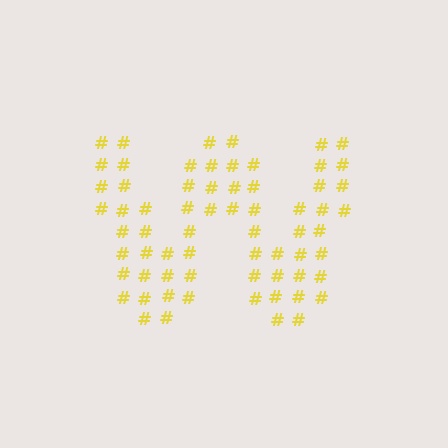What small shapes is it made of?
It is made of small hash symbols.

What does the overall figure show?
The overall figure shows the letter W.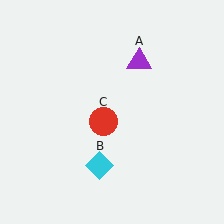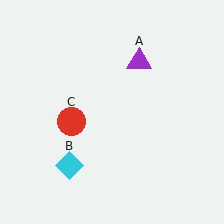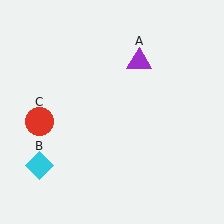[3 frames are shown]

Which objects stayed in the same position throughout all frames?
Purple triangle (object A) remained stationary.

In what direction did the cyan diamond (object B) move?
The cyan diamond (object B) moved left.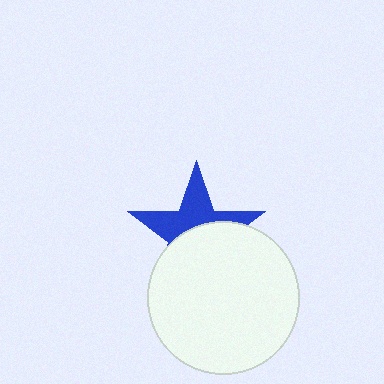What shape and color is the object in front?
The object in front is a white circle.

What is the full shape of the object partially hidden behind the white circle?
The partially hidden object is a blue star.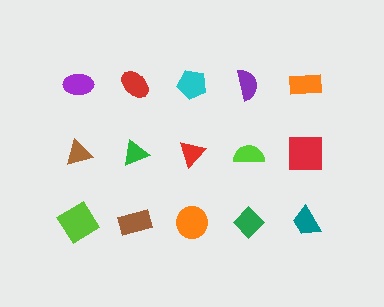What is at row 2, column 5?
A red square.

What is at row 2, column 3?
A red triangle.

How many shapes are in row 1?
5 shapes.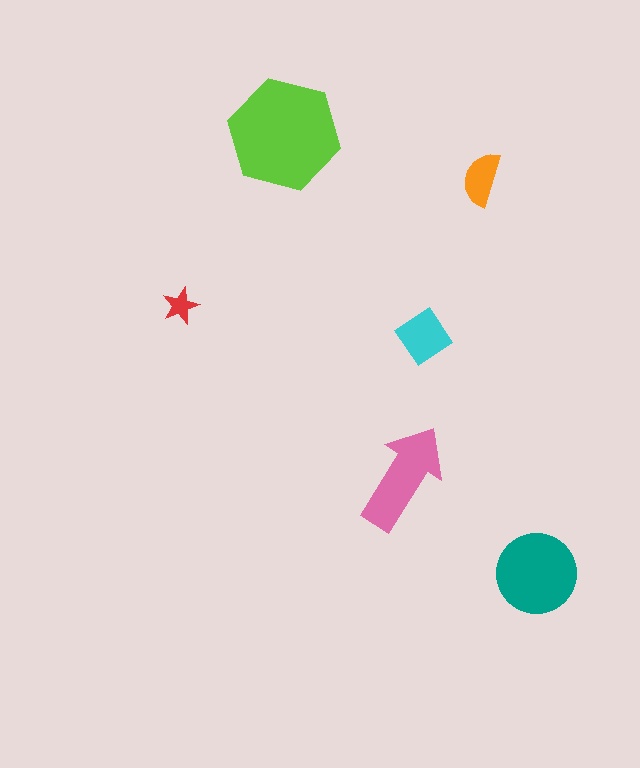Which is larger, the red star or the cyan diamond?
The cyan diamond.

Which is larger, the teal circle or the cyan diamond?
The teal circle.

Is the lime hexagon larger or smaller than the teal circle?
Larger.